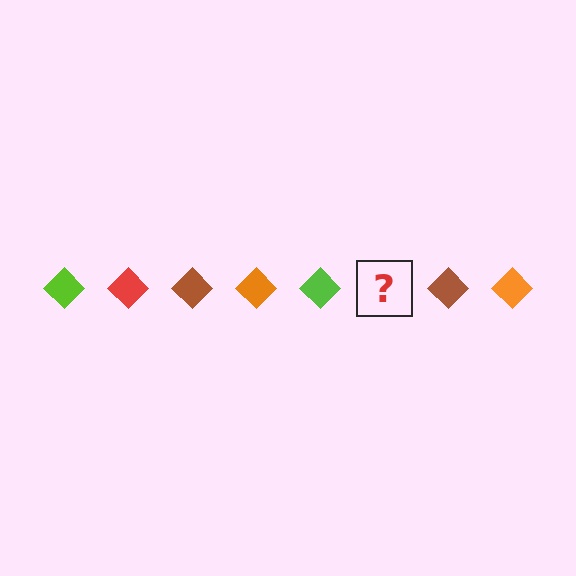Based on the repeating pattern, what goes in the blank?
The blank should be a red diamond.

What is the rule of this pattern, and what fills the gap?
The rule is that the pattern cycles through lime, red, brown, orange diamonds. The gap should be filled with a red diamond.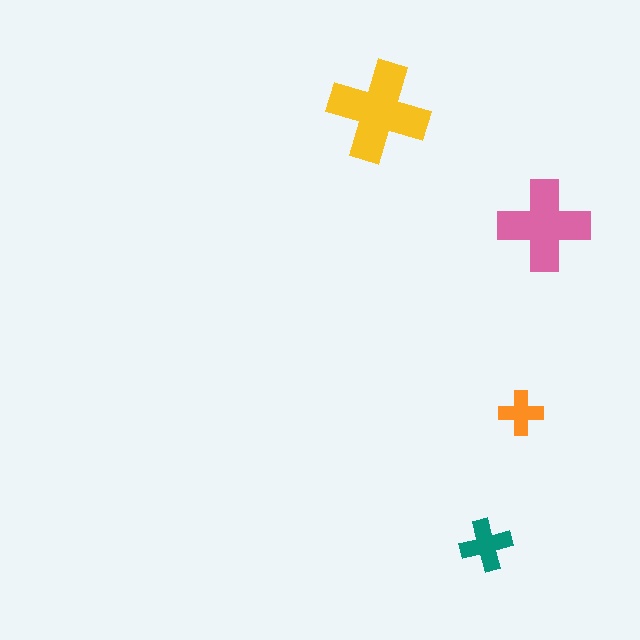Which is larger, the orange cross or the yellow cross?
The yellow one.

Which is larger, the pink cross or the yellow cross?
The yellow one.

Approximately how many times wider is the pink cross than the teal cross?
About 2 times wider.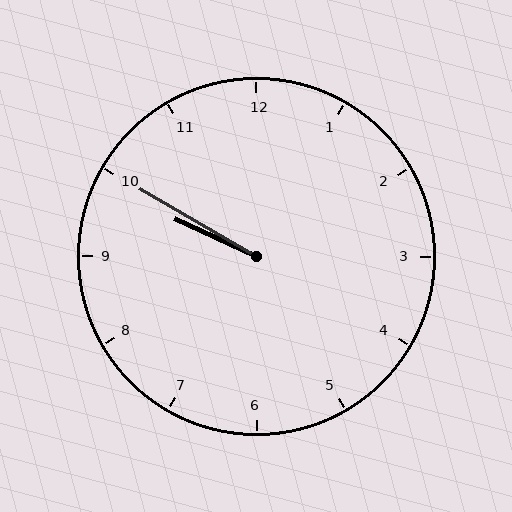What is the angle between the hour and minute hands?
Approximately 5 degrees.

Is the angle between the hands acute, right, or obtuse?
It is acute.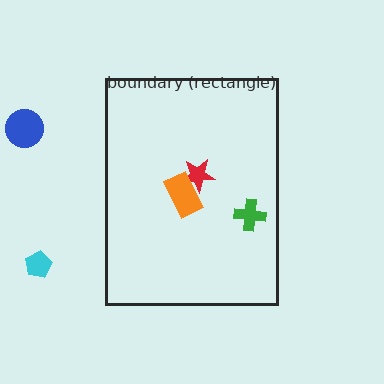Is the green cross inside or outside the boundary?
Inside.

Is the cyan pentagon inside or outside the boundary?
Outside.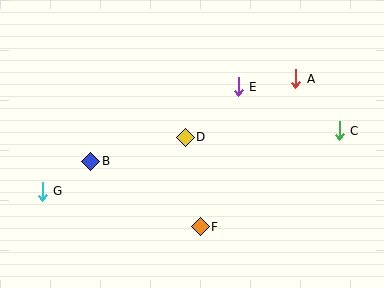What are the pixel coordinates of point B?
Point B is at (91, 161).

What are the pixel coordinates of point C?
Point C is at (339, 131).